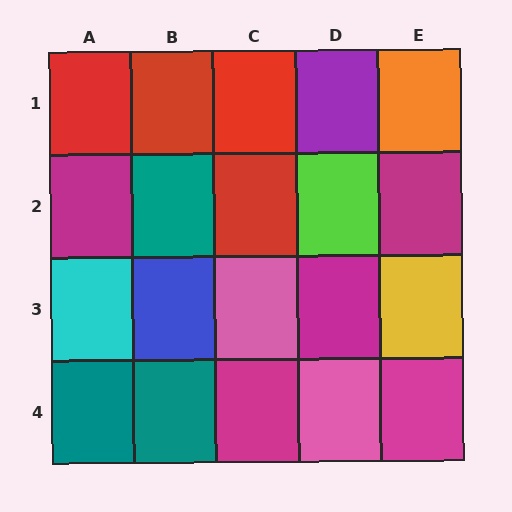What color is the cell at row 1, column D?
Purple.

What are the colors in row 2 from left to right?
Magenta, teal, red, lime, magenta.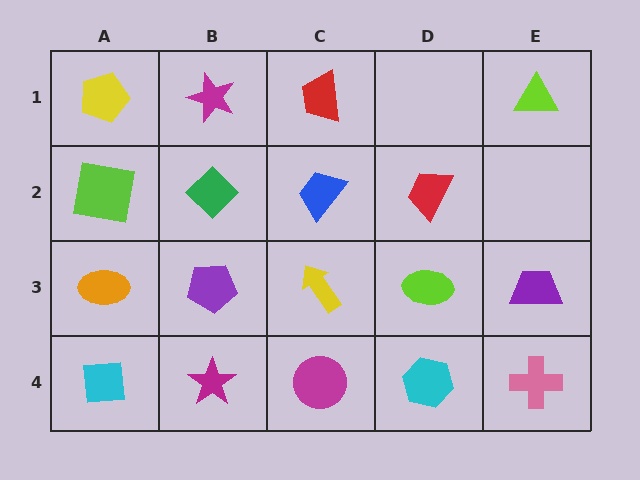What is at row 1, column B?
A magenta star.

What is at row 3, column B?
A purple pentagon.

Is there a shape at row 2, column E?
No, that cell is empty.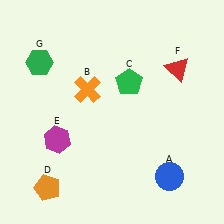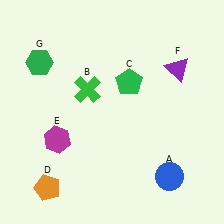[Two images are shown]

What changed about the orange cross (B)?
In Image 1, B is orange. In Image 2, it changed to green.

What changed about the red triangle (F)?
In Image 1, F is red. In Image 2, it changed to purple.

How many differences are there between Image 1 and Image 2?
There are 2 differences between the two images.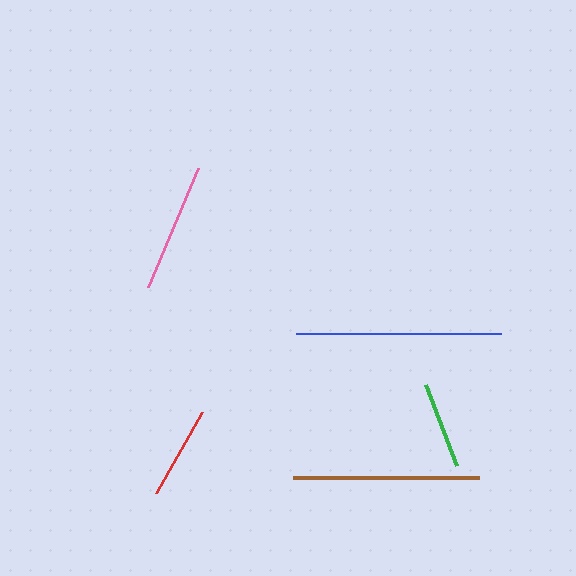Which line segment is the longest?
The blue line is the longest at approximately 205 pixels.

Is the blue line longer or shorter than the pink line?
The blue line is longer than the pink line.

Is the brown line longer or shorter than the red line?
The brown line is longer than the red line.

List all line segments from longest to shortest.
From longest to shortest: blue, brown, pink, red, green.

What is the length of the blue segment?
The blue segment is approximately 205 pixels long.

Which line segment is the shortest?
The green line is the shortest at approximately 87 pixels.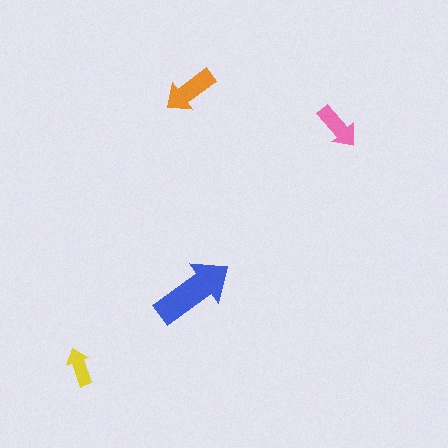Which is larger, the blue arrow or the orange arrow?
The blue one.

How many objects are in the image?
There are 4 objects in the image.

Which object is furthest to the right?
The pink arrow is rightmost.